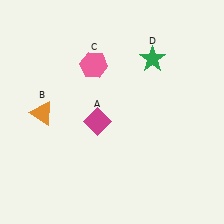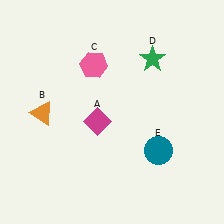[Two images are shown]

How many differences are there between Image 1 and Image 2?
There is 1 difference between the two images.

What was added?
A teal circle (E) was added in Image 2.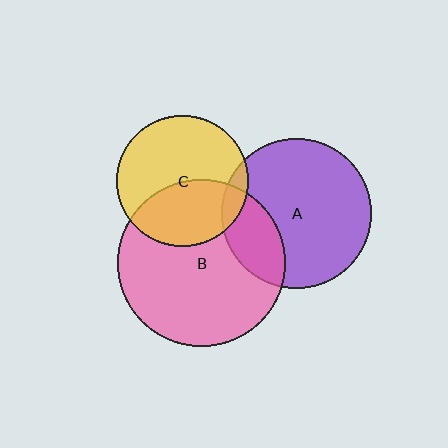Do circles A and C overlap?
Yes.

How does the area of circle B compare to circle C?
Approximately 1.6 times.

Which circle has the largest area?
Circle B (pink).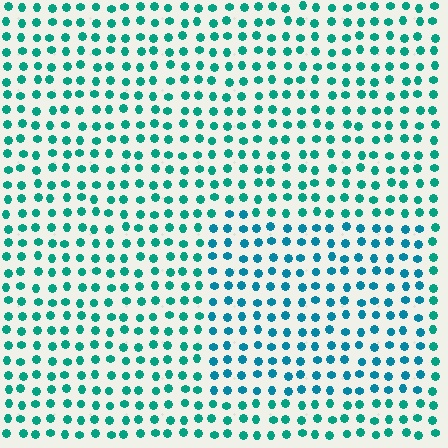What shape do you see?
I see a rectangle.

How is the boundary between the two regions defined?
The boundary is defined purely by a slight shift in hue (about 23 degrees). Spacing, size, and orientation are identical on both sides.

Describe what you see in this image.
The image is filled with small teal elements in a uniform arrangement. A rectangle-shaped region is visible where the elements are tinted to a slightly different hue, forming a subtle color boundary.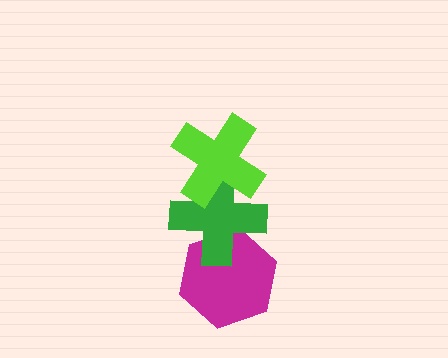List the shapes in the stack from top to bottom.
From top to bottom: the lime cross, the green cross, the magenta hexagon.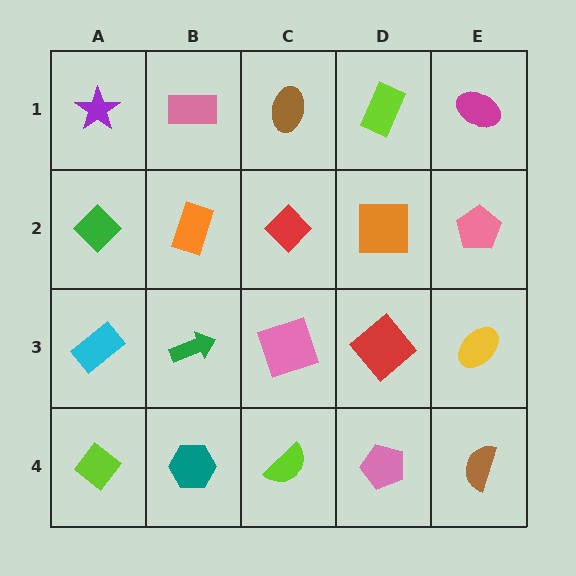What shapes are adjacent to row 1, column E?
A pink pentagon (row 2, column E), a lime rectangle (row 1, column D).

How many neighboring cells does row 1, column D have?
3.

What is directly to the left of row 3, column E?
A red diamond.